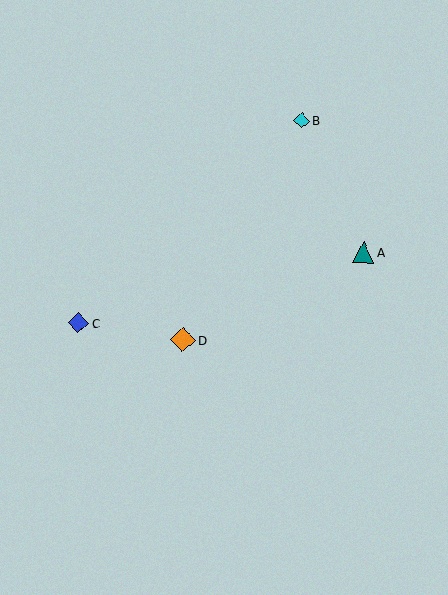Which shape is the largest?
The orange diamond (labeled D) is the largest.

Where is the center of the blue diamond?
The center of the blue diamond is at (78, 323).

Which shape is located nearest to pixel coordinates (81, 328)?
The blue diamond (labeled C) at (78, 323) is nearest to that location.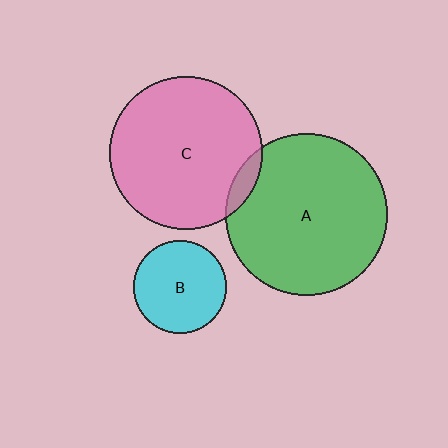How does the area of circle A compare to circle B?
Approximately 3.0 times.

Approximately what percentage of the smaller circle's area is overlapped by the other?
Approximately 5%.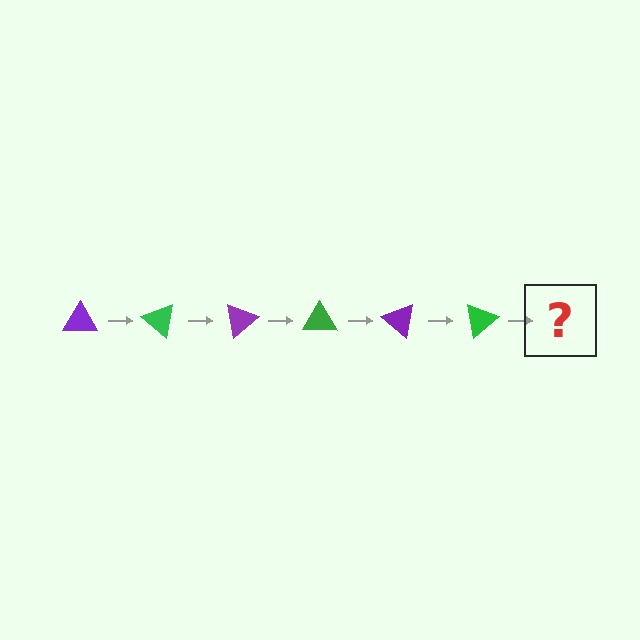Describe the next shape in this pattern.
It should be a purple triangle, rotated 240 degrees from the start.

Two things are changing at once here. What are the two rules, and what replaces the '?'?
The two rules are that it rotates 40 degrees each step and the color cycles through purple and green. The '?' should be a purple triangle, rotated 240 degrees from the start.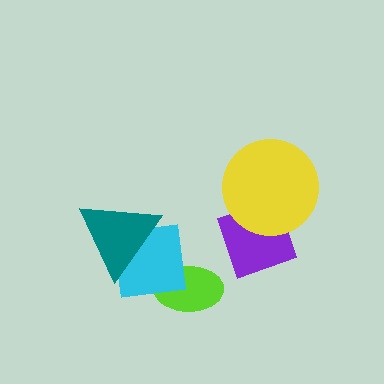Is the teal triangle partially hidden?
No, no other shape covers it.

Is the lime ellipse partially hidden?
Yes, it is partially covered by another shape.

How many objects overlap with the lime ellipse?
1 object overlaps with the lime ellipse.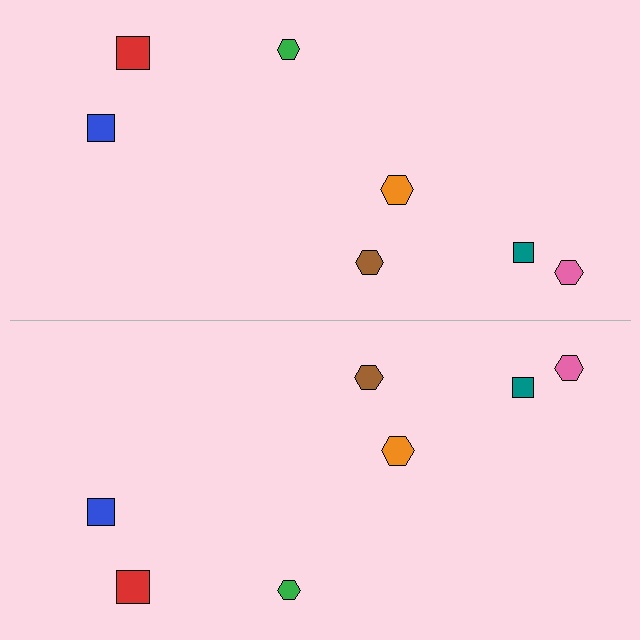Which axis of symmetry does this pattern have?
The pattern has a horizontal axis of symmetry running through the center of the image.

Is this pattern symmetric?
Yes, this pattern has bilateral (reflection) symmetry.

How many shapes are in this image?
There are 14 shapes in this image.